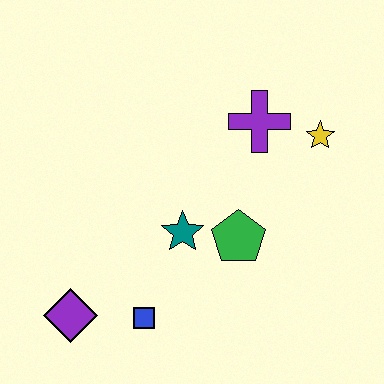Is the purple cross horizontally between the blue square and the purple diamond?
No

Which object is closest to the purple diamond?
The blue square is closest to the purple diamond.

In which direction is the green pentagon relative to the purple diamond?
The green pentagon is to the right of the purple diamond.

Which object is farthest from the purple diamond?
The yellow star is farthest from the purple diamond.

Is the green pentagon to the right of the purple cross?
No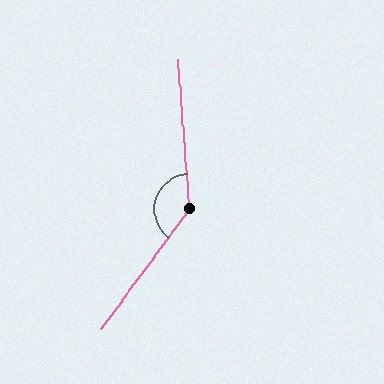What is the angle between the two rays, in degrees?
Approximately 139 degrees.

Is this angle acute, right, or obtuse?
It is obtuse.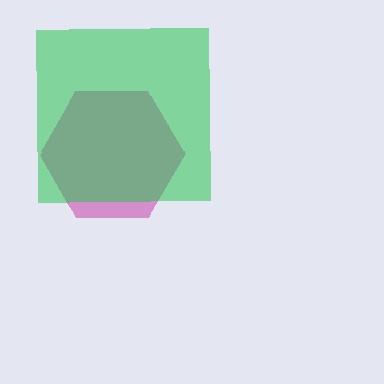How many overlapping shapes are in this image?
There are 2 overlapping shapes in the image.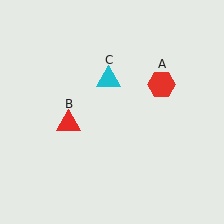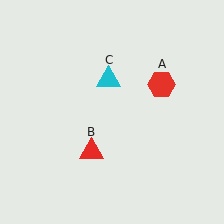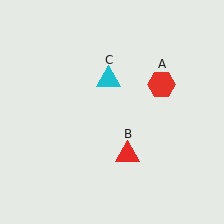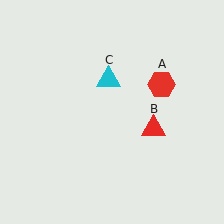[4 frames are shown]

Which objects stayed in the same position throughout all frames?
Red hexagon (object A) and cyan triangle (object C) remained stationary.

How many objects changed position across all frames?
1 object changed position: red triangle (object B).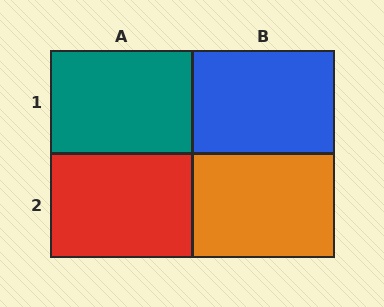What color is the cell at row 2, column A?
Red.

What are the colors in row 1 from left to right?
Teal, blue.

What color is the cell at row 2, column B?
Orange.